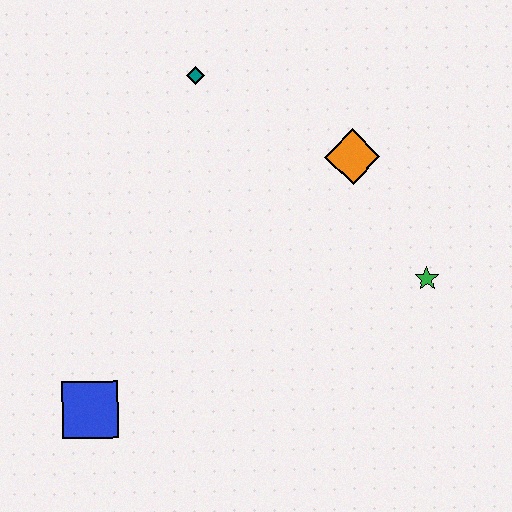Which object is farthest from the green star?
The blue square is farthest from the green star.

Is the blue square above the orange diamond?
No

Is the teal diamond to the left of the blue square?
No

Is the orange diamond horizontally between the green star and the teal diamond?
Yes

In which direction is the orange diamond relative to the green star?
The orange diamond is above the green star.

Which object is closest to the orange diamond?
The green star is closest to the orange diamond.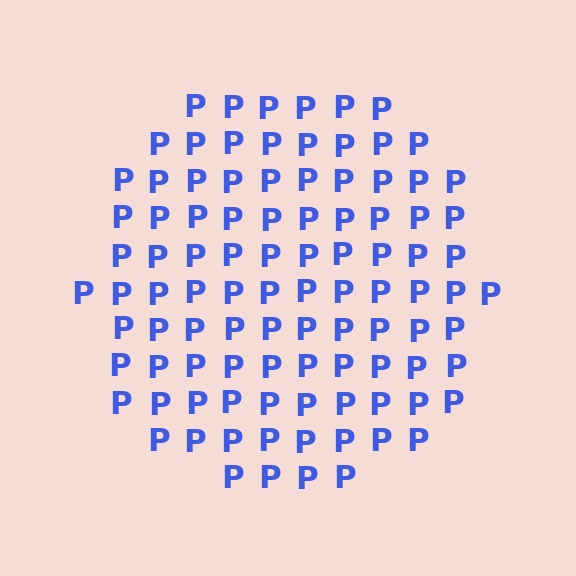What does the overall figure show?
The overall figure shows a circle.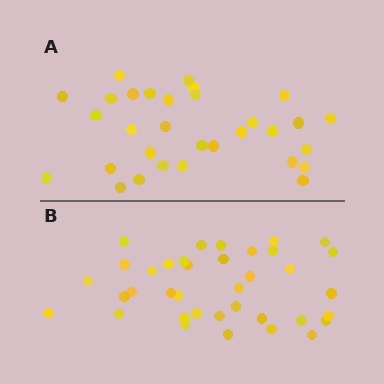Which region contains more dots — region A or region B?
Region B (the bottom region) has more dots.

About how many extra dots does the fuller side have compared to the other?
Region B has about 6 more dots than region A.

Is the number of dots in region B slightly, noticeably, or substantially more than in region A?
Region B has only slightly more — the two regions are fairly close. The ratio is roughly 1.2 to 1.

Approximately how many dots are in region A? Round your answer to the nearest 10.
About 30 dots. (The exact count is 31, which rounds to 30.)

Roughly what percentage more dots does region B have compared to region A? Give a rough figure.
About 20% more.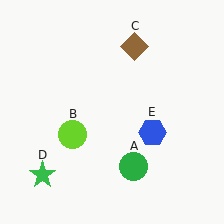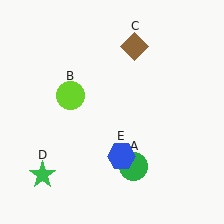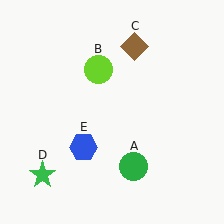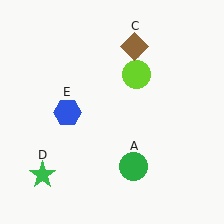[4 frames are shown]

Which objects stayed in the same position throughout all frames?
Green circle (object A) and brown diamond (object C) and green star (object D) remained stationary.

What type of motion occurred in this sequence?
The lime circle (object B), blue hexagon (object E) rotated clockwise around the center of the scene.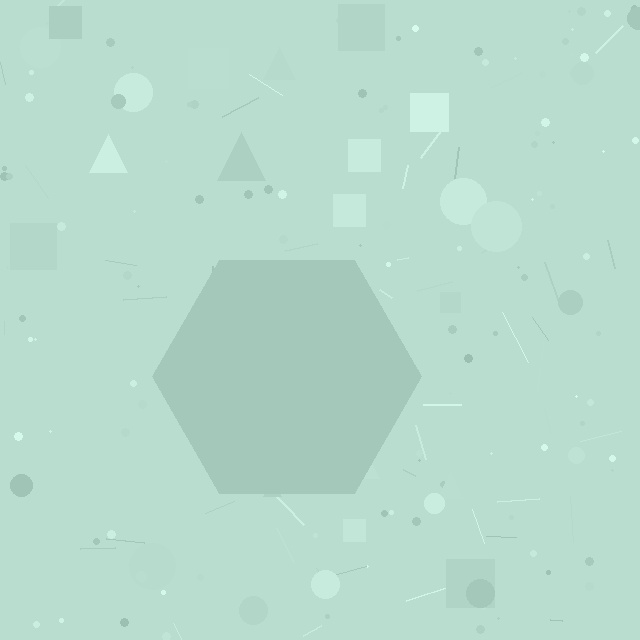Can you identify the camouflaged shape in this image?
The camouflaged shape is a hexagon.